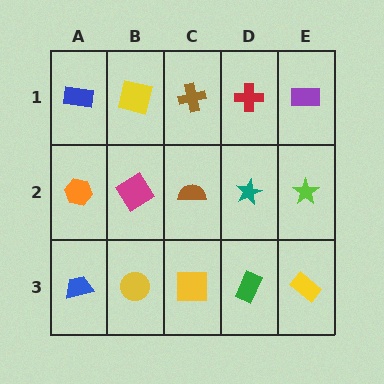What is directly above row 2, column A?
A blue rectangle.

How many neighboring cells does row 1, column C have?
3.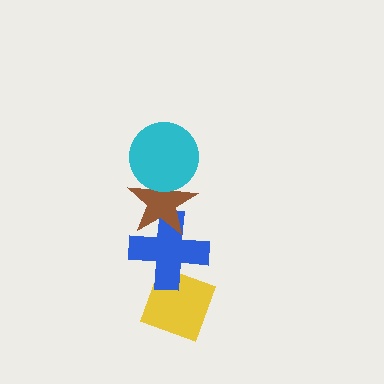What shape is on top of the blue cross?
The brown star is on top of the blue cross.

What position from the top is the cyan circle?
The cyan circle is 1st from the top.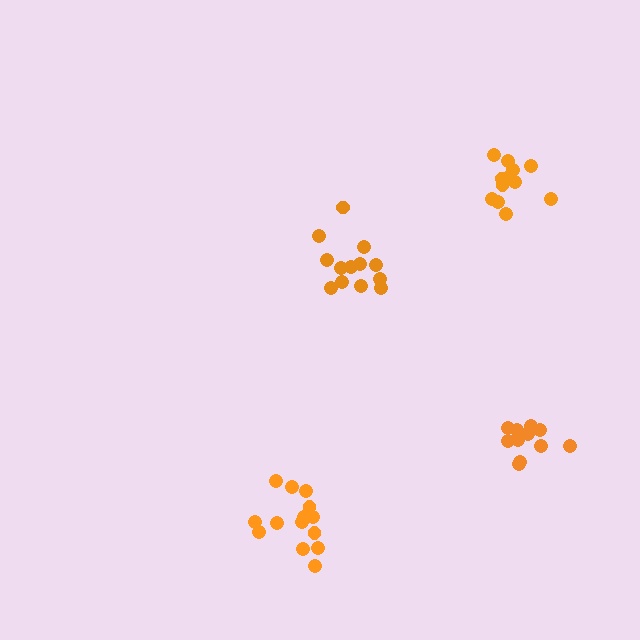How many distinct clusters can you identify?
There are 4 distinct clusters.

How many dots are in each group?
Group 1: 13 dots, Group 2: 14 dots, Group 3: 12 dots, Group 4: 12 dots (51 total).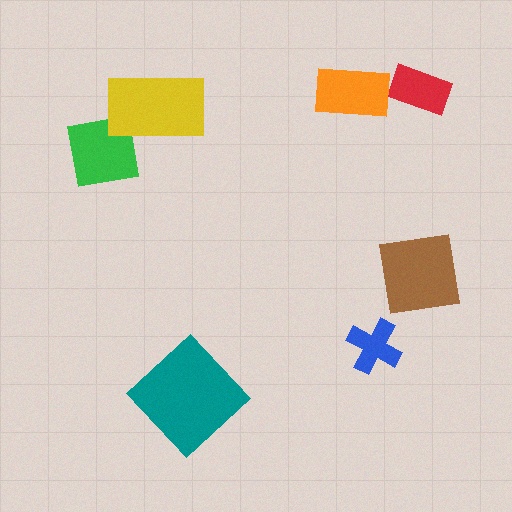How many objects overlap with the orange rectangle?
0 objects overlap with the orange rectangle.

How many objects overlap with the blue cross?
0 objects overlap with the blue cross.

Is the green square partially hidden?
Yes, it is partially covered by another shape.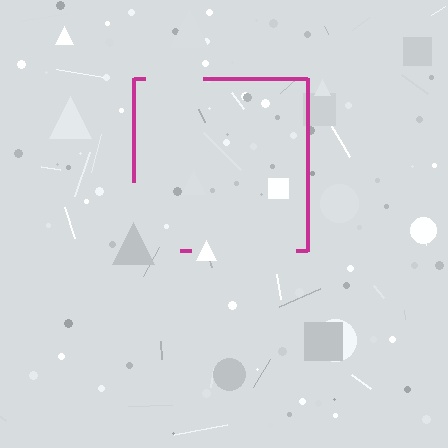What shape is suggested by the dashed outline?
The dashed outline suggests a square.